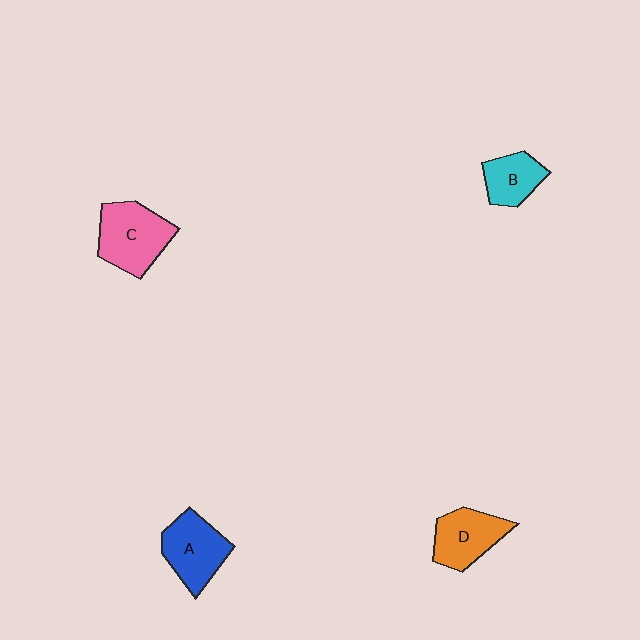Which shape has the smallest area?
Shape B (cyan).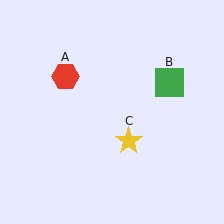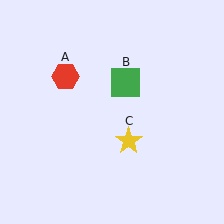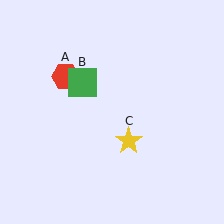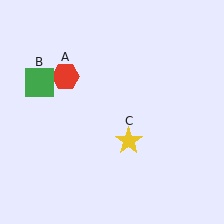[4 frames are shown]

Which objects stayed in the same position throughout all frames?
Red hexagon (object A) and yellow star (object C) remained stationary.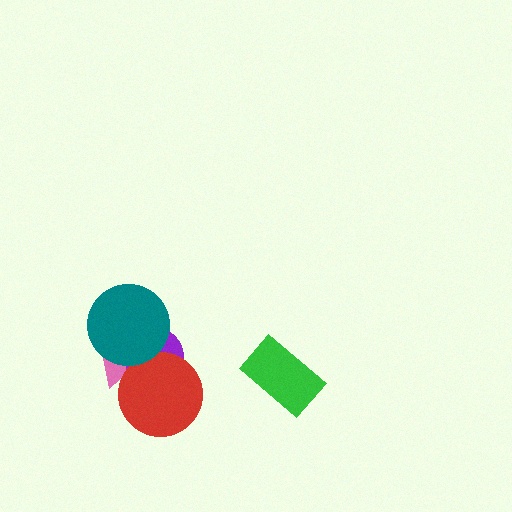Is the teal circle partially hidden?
No, no other shape covers it.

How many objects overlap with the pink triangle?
3 objects overlap with the pink triangle.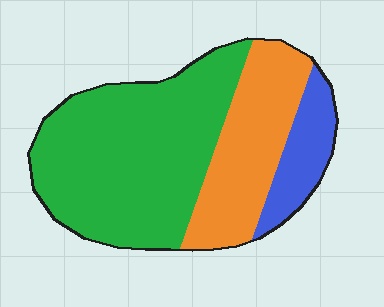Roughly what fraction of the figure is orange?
Orange covers roughly 30% of the figure.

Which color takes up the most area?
Green, at roughly 60%.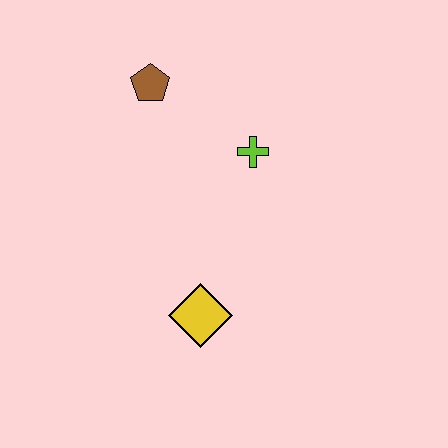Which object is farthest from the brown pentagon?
The yellow diamond is farthest from the brown pentagon.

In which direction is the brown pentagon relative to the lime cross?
The brown pentagon is to the left of the lime cross.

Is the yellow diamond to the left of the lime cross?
Yes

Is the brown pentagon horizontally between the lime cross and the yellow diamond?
No